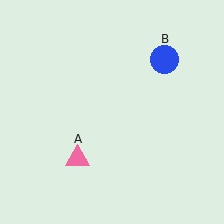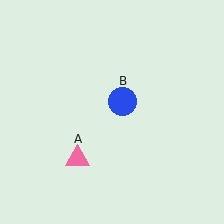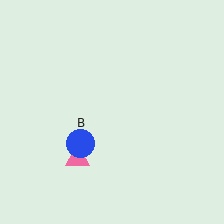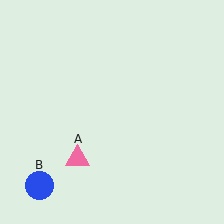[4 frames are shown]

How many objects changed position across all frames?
1 object changed position: blue circle (object B).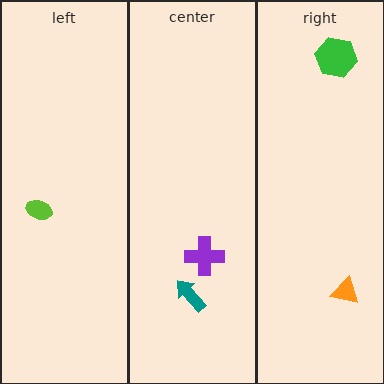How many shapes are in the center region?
2.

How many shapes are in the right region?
2.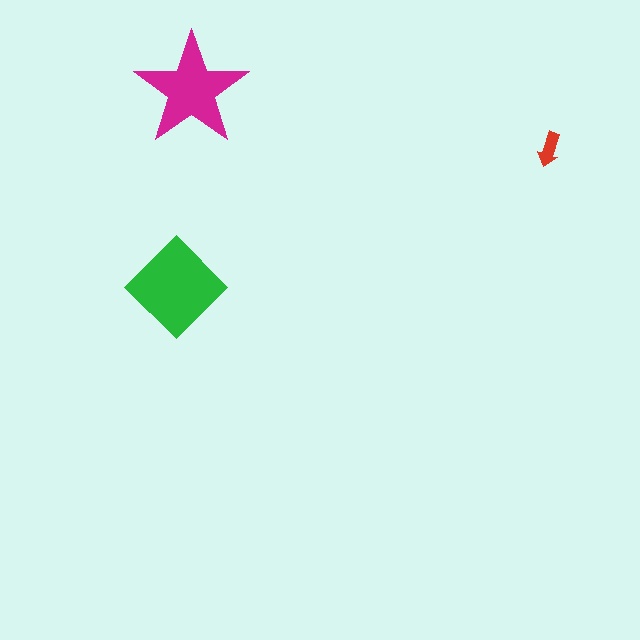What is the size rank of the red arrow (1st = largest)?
3rd.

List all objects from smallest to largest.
The red arrow, the magenta star, the green diamond.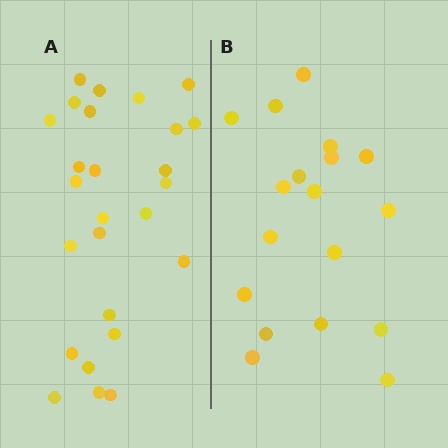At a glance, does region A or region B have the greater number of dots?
Region A (the left region) has more dots.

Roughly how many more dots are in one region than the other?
Region A has roughly 8 or so more dots than region B.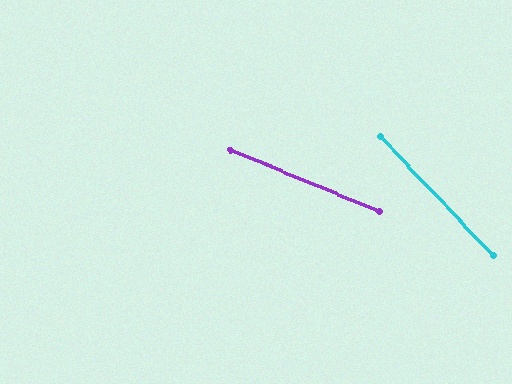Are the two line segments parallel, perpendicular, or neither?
Neither parallel nor perpendicular — they differ by about 24°.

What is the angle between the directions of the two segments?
Approximately 24 degrees.